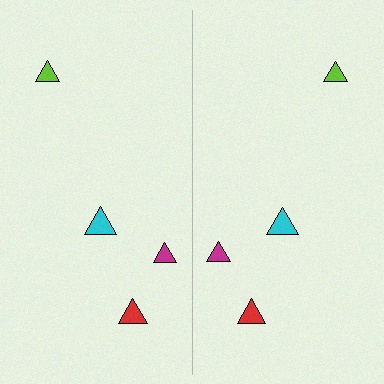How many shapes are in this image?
There are 8 shapes in this image.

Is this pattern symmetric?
Yes, this pattern has bilateral (reflection) symmetry.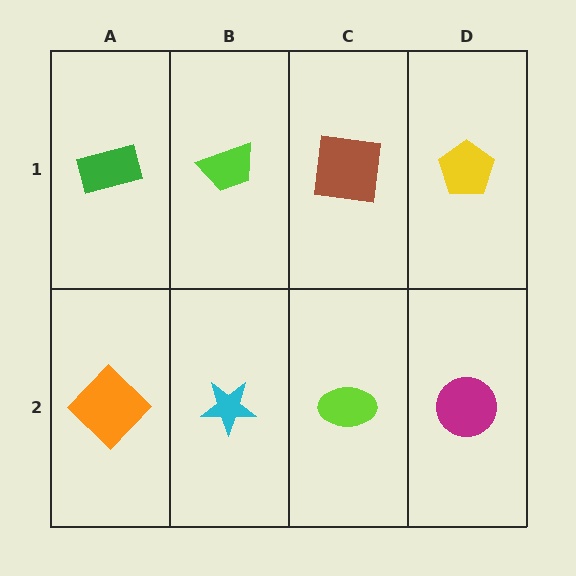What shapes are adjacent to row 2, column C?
A brown square (row 1, column C), a cyan star (row 2, column B), a magenta circle (row 2, column D).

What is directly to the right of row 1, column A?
A lime trapezoid.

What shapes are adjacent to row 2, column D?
A yellow pentagon (row 1, column D), a lime ellipse (row 2, column C).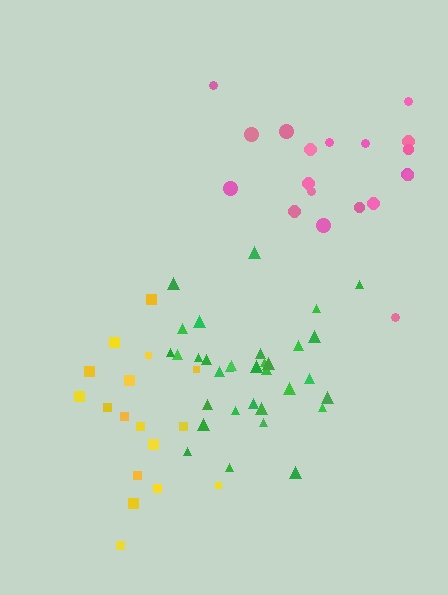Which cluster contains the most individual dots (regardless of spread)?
Green (33).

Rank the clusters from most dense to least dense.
green, yellow, pink.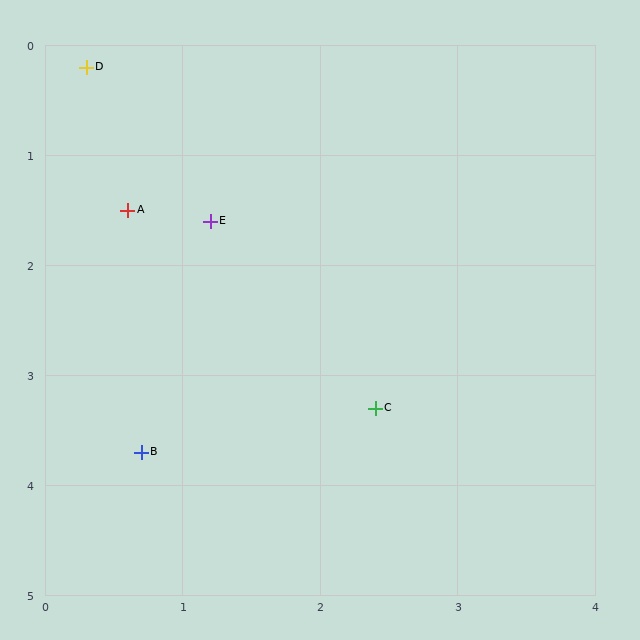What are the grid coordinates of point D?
Point D is at approximately (0.3, 0.2).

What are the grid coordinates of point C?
Point C is at approximately (2.4, 3.3).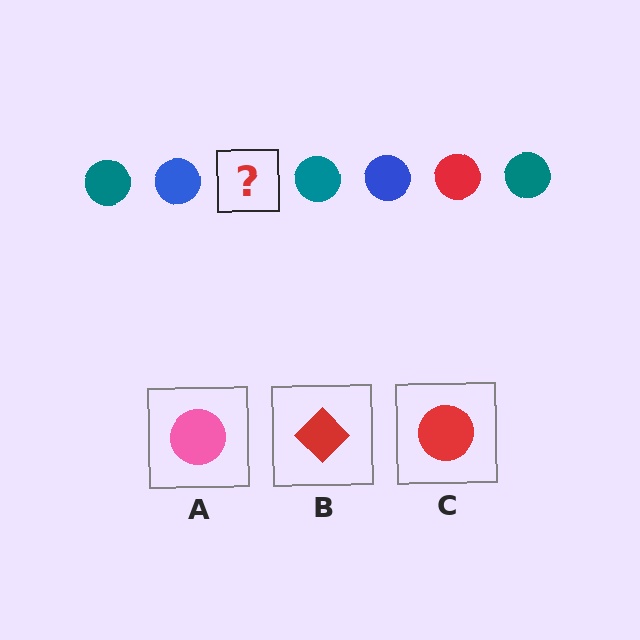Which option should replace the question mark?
Option C.